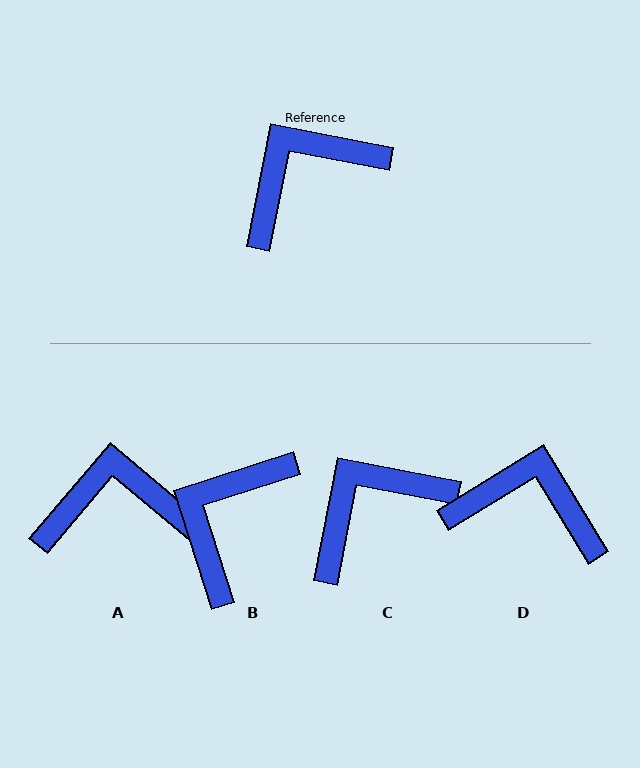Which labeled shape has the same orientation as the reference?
C.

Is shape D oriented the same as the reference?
No, it is off by about 47 degrees.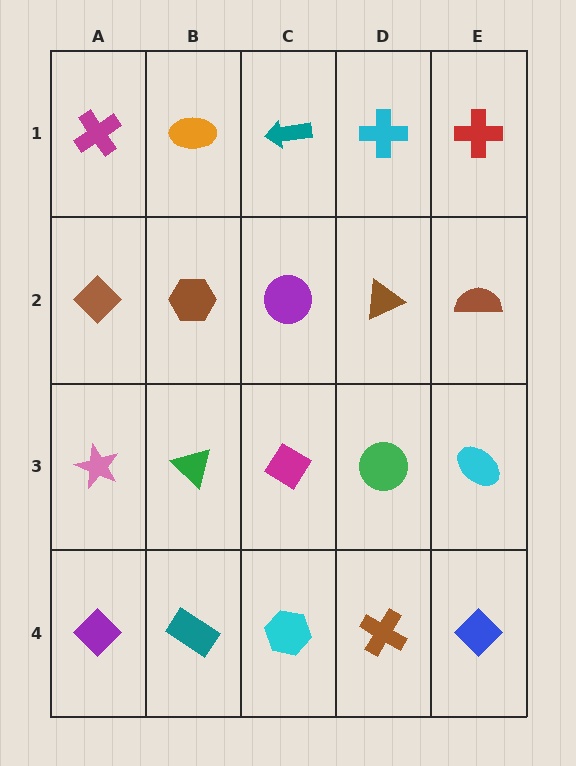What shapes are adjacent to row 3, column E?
A brown semicircle (row 2, column E), a blue diamond (row 4, column E), a green circle (row 3, column D).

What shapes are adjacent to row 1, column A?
A brown diamond (row 2, column A), an orange ellipse (row 1, column B).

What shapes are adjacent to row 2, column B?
An orange ellipse (row 1, column B), a green triangle (row 3, column B), a brown diamond (row 2, column A), a purple circle (row 2, column C).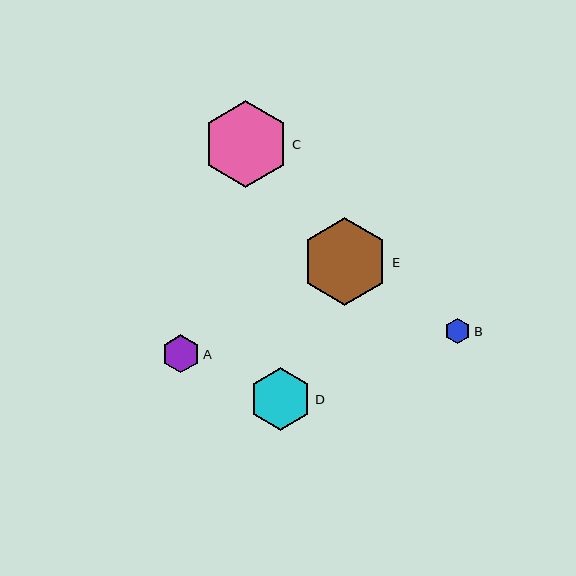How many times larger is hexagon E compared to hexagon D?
Hexagon E is approximately 1.4 times the size of hexagon D.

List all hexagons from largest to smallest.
From largest to smallest: E, C, D, A, B.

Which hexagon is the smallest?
Hexagon B is the smallest with a size of approximately 25 pixels.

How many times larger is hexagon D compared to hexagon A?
Hexagon D is approximately 1.7 times the size of hexagon A.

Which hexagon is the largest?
Hexagon E is the largest with a size of approximately 87 pixels.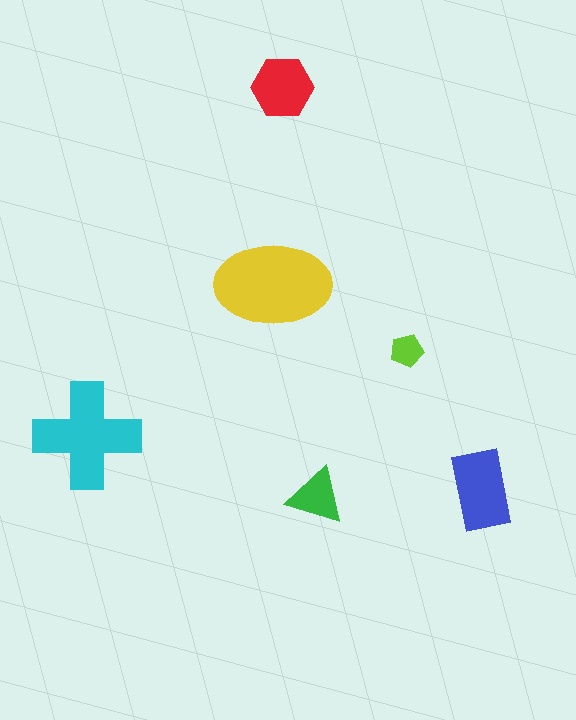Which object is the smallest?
The lime pentagon.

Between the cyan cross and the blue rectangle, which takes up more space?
The cyan cross.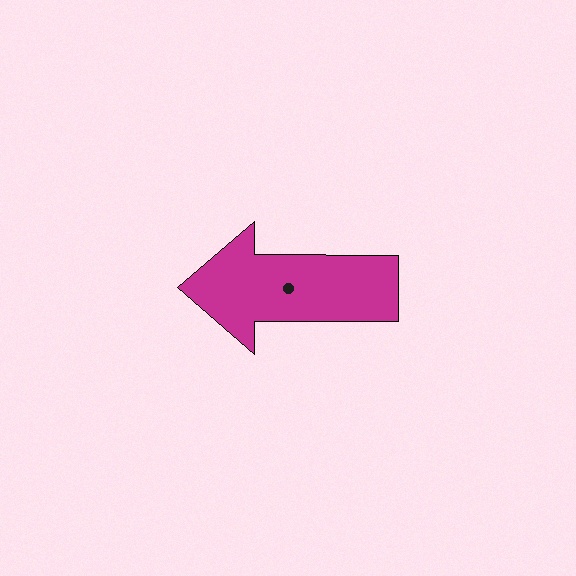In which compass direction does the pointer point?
West.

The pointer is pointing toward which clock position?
Roughly 9 o'clock.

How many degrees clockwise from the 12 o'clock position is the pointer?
Approximately 270 degrees.